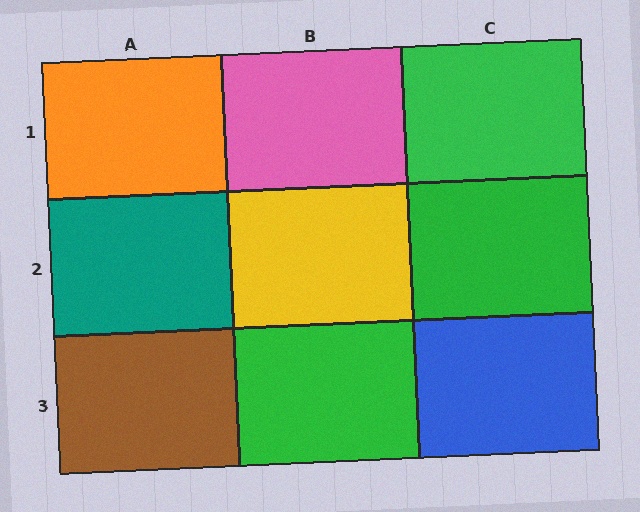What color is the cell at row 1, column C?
Green.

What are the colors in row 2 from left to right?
Teal, yellow, green.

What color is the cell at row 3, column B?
Green.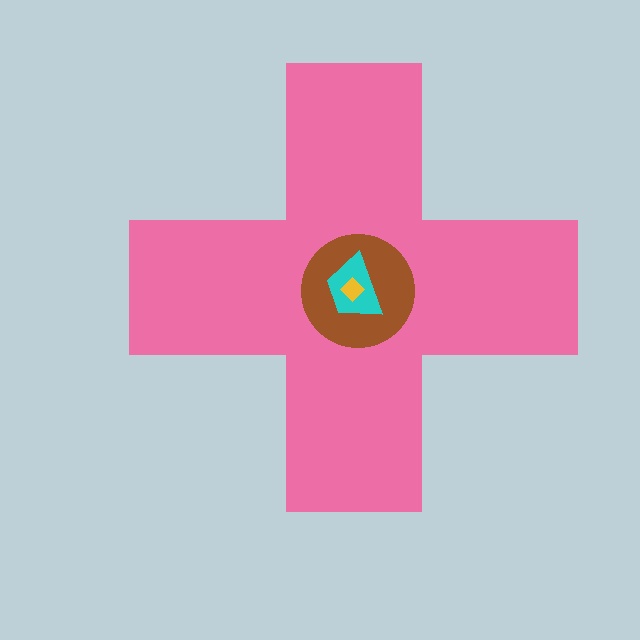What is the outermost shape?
The pink cross.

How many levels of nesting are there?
4.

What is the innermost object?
The yellow diamond.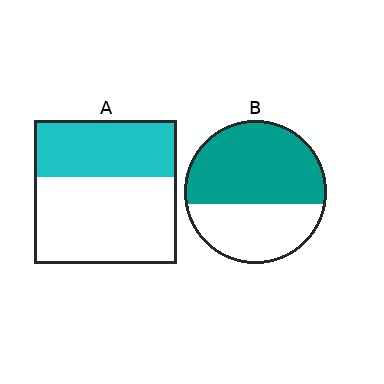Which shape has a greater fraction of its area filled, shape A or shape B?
Shape B.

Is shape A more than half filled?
No.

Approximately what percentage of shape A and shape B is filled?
A is approximately 40% and B is approximately 60%.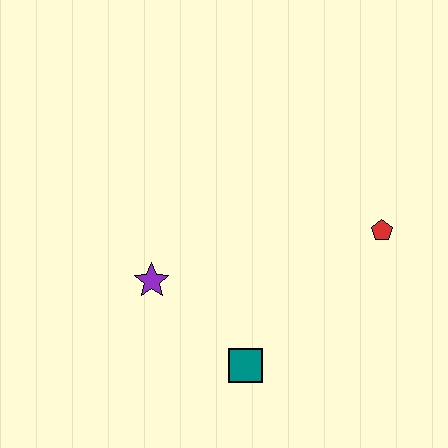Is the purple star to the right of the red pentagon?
No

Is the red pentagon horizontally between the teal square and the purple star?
No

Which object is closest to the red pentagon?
The teal square is closest to the red pentagon.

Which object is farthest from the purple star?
The red pentagon is farthest from the purple star.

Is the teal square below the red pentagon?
Yes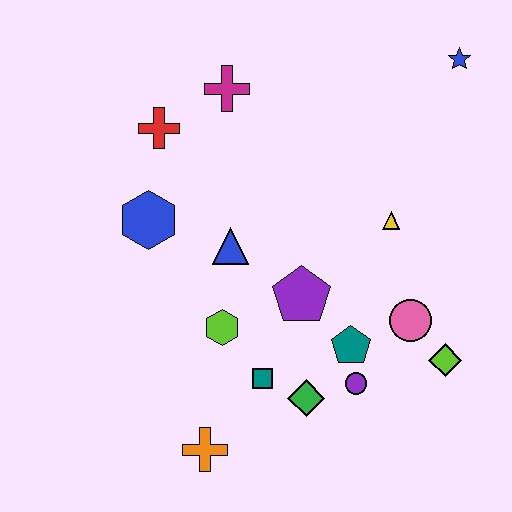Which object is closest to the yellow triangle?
The pink circle is closest to the yellow triangle.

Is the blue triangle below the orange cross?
No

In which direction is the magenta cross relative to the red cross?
The magenta cross is to the right of the red cross.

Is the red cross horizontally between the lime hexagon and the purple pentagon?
No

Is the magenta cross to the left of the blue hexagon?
No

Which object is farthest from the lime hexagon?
The blue star is farthest from the lime hexagon.